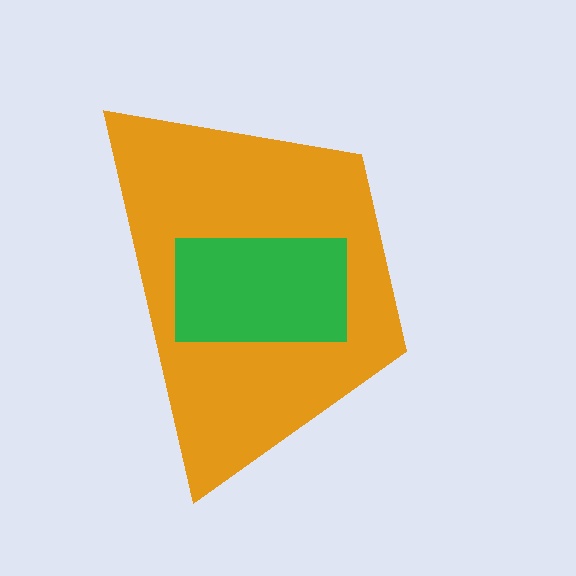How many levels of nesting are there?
2.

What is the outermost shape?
The orange trapezoid.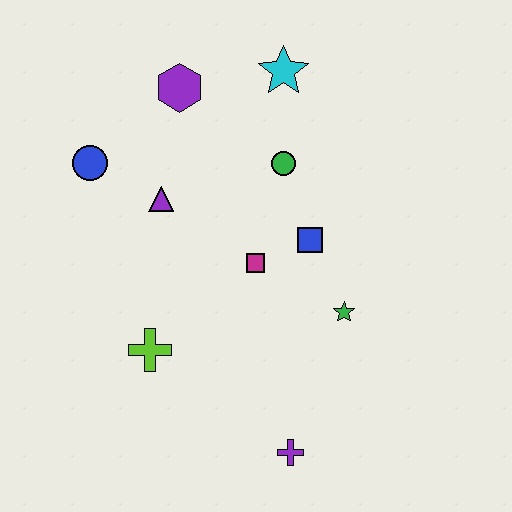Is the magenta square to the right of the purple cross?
No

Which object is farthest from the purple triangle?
The purple cross is farthest from the purple triangle.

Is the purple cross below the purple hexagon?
Yes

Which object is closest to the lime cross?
The magenta square is closest to the lime cross.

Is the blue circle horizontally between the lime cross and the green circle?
No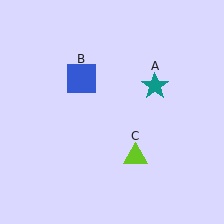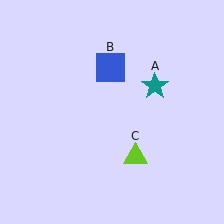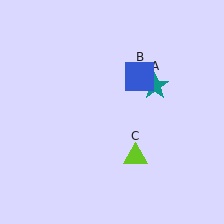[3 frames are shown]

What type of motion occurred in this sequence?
The blue square (object B) rotated clockwise around the center of the scene.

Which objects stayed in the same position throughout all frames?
Teal star (object A) and lime triangle (object C) remained stationary.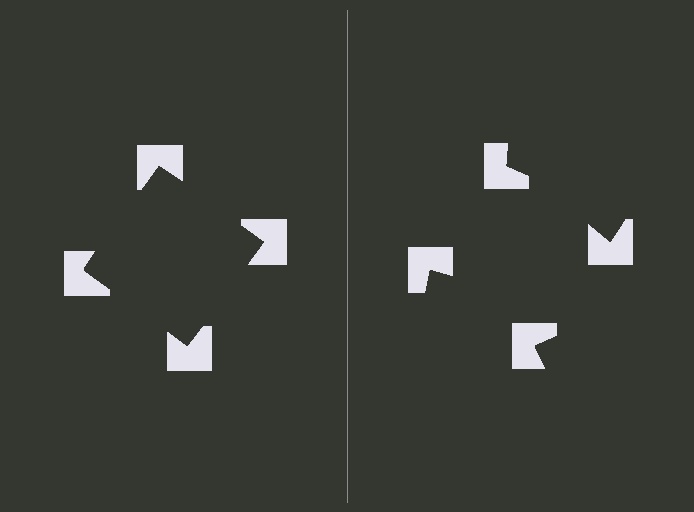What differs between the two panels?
The notched squares are positioned identically on both sides; only the wedge orientations differ. On the left they align to a square; on the right they are misaligned.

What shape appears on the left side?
An illusory square.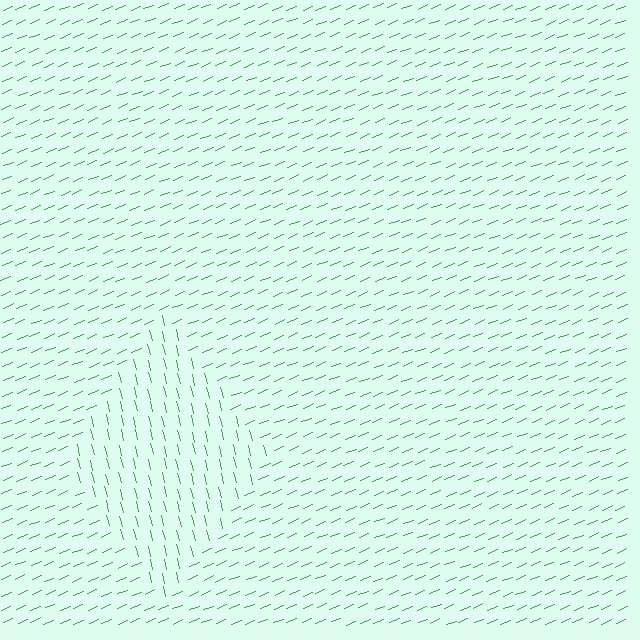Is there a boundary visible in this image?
Yes, there is a texture boundary formed by a change in line orientation.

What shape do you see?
I see a diamond.